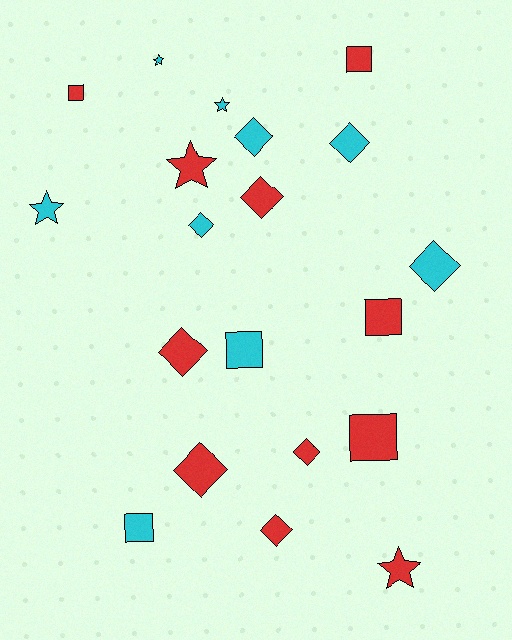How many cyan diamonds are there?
There are 4 cyan diamonds.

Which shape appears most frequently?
Diamond, with 9 objects.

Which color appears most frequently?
Red, with 11 objects.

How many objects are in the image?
There are 20 objects.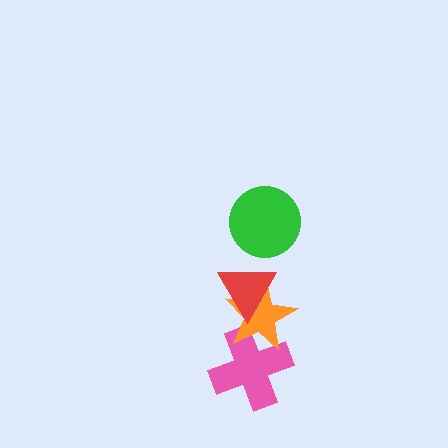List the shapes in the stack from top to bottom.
From top to bottom: the green circle, the red triangle, the orange star, the pink cross.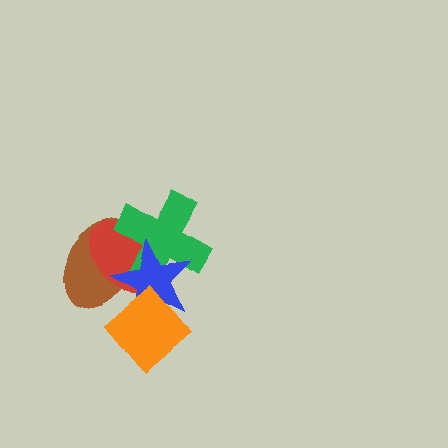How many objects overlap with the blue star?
4 objects overlap with the blue star.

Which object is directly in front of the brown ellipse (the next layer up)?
The red ellipse is directly in front of the brown ellipse.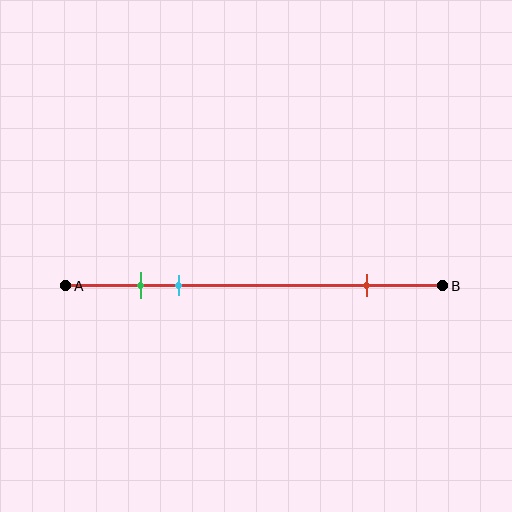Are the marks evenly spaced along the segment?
No, the marks are not evenly spaced.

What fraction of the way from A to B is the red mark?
The red mark is approximately 80% (0.8) of the way from A to B.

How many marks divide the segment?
There are 3 marks dividing the segment.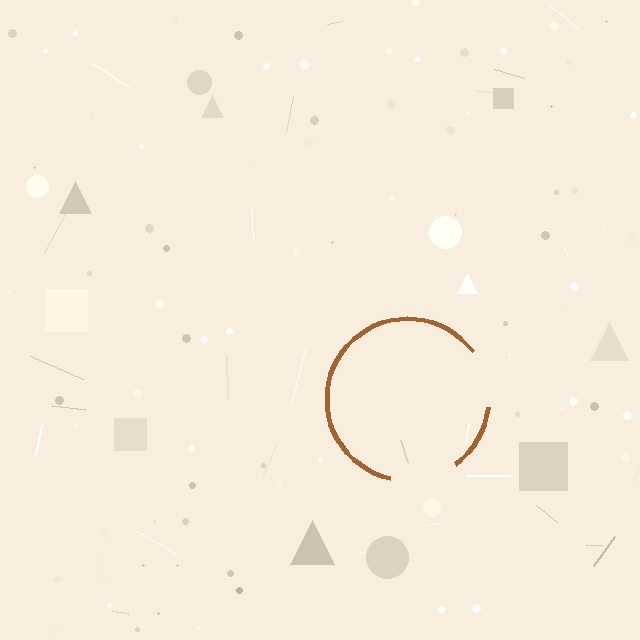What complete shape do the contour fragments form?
The contour fragments form a circle.